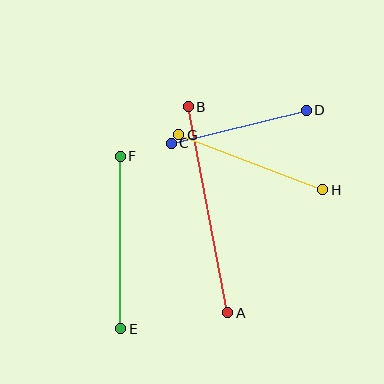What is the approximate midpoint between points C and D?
The midpoint is at approximately (239, 127) pixels.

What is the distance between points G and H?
The distance is approximately 155 pixels.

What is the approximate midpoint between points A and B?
The midpoint is at approximately (208, 210) pixels.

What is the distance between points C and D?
The distance is approximately 139 pixels.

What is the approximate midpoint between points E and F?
The midpoint is at approximately (120, 243) pixels.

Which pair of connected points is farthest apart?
Points A and B are farthest apart.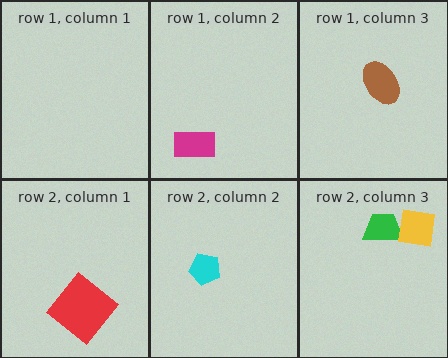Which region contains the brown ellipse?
The row 1, column 3 region.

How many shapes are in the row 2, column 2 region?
1.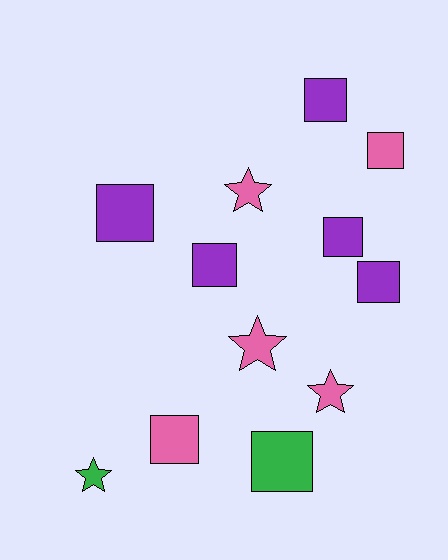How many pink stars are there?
There are 3 pink stars.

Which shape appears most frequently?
Square, with 8 objects.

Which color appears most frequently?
Purple, with 5 objects.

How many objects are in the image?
There are 12 objects.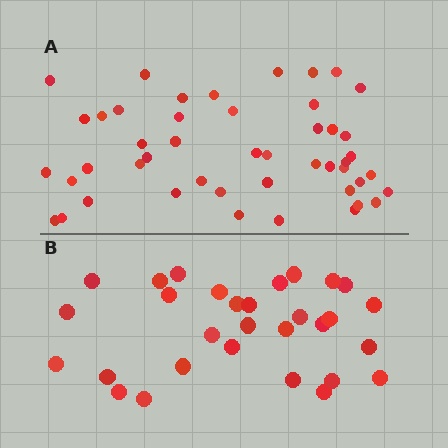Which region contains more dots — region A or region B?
Region A (the top region) has more dots.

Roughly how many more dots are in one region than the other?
Region A has approximately 15 more dots than region B.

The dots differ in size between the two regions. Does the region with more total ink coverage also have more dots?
No. Region B has more total ink coverage because its dots are larger, but region A actually contains more individual dots. Total area can be misleading — the number of items is what matters here.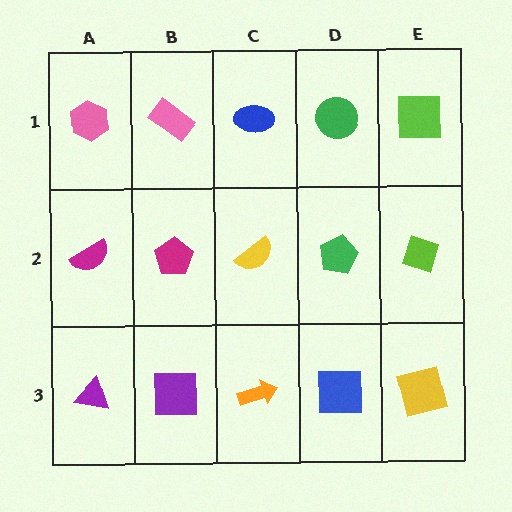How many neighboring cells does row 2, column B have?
4.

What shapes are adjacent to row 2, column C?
A blue ellipse (row 1, column C), an orange arrow (row 3, column C), a magenta pentagon (row 2, column B), a green pentagon (row 2, column D).